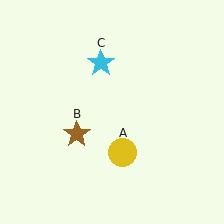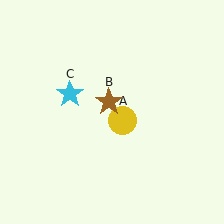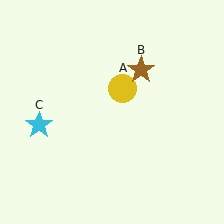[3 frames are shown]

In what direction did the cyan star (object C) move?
The cyan star (object C) moved down and to the left.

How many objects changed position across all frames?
3 objects changed position: yellow circle (object A), brown star (object B), cyan star (object C).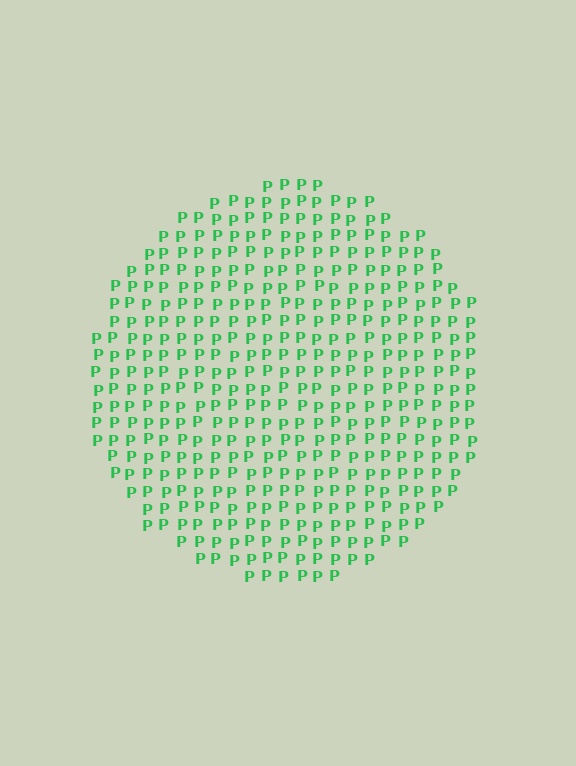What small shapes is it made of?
It is made of small letter P's.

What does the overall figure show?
The overall figure shows a circle.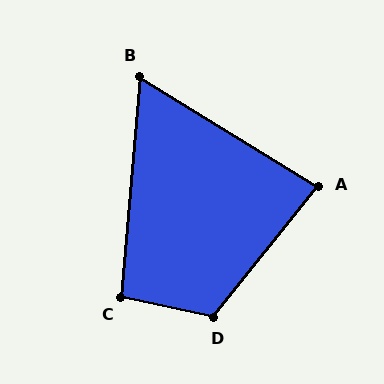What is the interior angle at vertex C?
Approximately 97 degrees (obtuse).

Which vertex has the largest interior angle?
D, at approximately 117 degrees.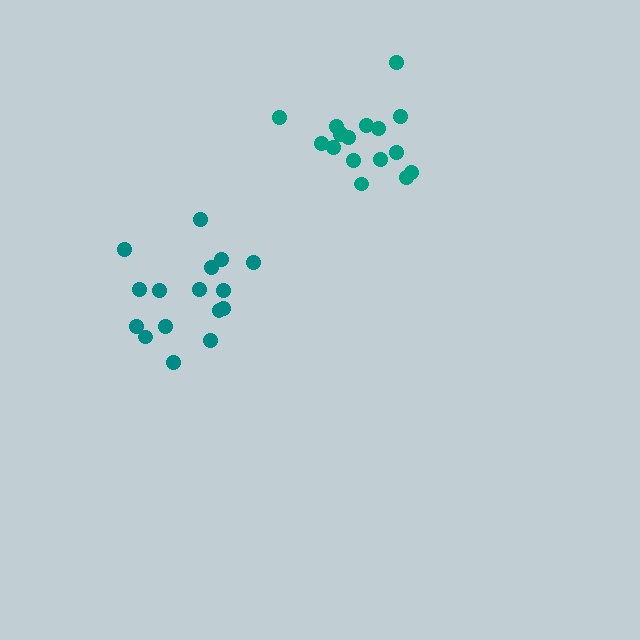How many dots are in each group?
Group 1: 17 dots, Group 2: 16 dots (33 total).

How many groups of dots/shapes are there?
There are 2 groups.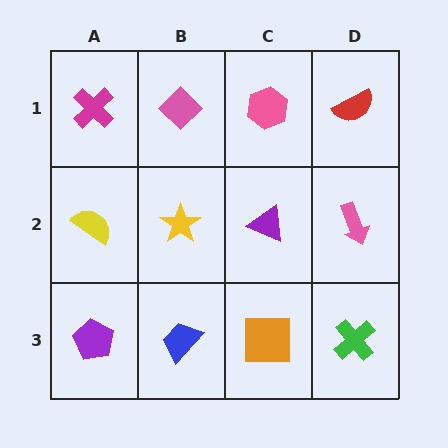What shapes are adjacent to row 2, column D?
A red semicircle (row 1, column D), a green cross (row 3, column D), a purple triangle (row 2, column C).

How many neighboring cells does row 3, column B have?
3.